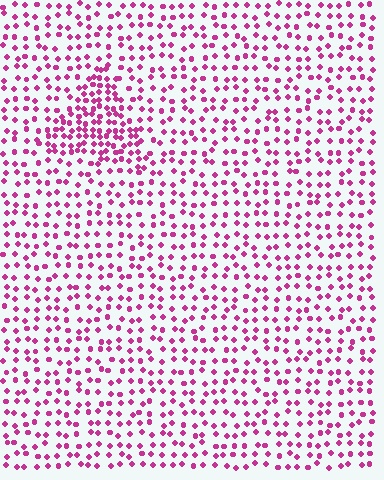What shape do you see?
I see a triangle.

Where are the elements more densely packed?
The elements are more densely packed inside the triangle boundary.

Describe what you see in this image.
The image contains small magenta elements arranged at two different densities. A triangle-shaped region is visible where the elements are more densely packed than the surrounding area.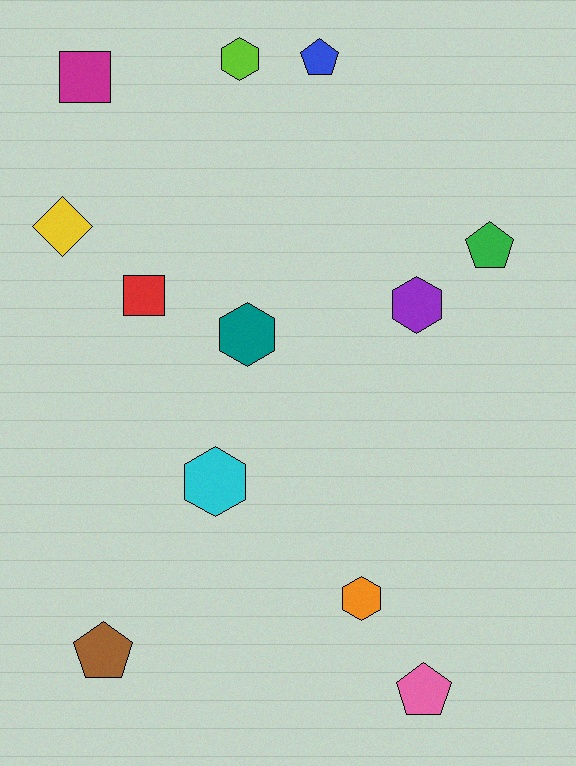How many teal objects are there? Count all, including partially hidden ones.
There is 1 teal object.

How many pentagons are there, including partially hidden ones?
There are 4 pentagons.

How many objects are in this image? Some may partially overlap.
There are 12 objects.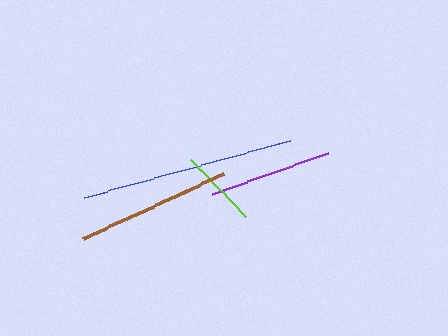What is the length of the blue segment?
The blue segment is approximately 214 pixels long.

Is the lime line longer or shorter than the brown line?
The brown line is longer than the lime line.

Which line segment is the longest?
The blue line is the longest at approximately 214 pixels.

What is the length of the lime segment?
The lime segment is approximately 79 pixels long.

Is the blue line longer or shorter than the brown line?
The blue line is longer than the brown line.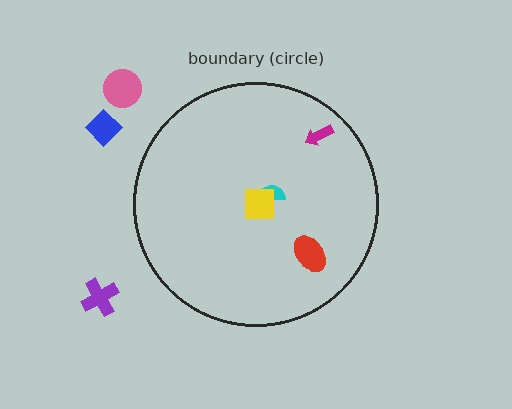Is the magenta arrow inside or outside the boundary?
Inside.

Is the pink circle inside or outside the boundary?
Outside.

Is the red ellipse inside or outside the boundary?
Inside.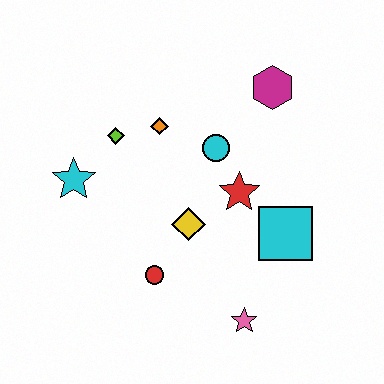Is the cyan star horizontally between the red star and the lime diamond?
No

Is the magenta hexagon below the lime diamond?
No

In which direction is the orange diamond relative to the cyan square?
The orange diamond is to the left of the cyan square.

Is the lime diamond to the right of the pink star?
No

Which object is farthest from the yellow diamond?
The magenta hexagon is farthest from the yellow diamond.